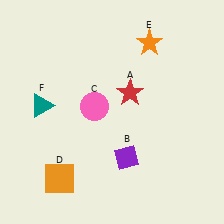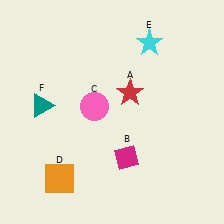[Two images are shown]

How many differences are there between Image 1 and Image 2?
There are 2 differences between the two images.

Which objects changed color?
B changed from purple to magenta. E changed from orange to cyan.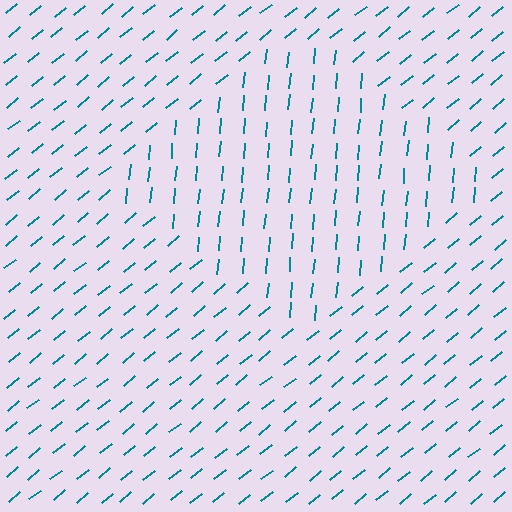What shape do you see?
I see a diamond.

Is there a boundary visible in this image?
Yes, there is a texture boundary formed by a change in line orientation.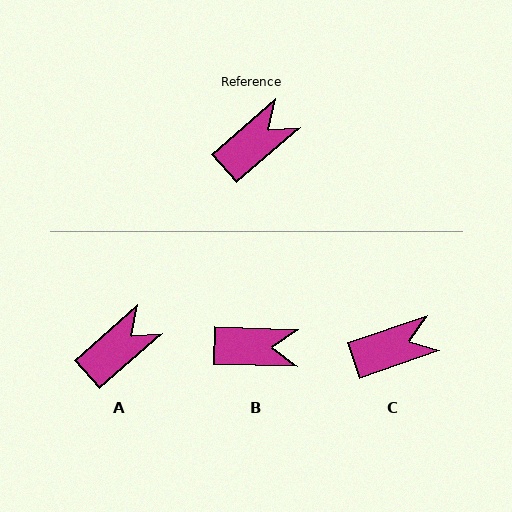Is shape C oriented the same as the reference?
No, it is off by about 22 degrees.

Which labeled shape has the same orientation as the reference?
A.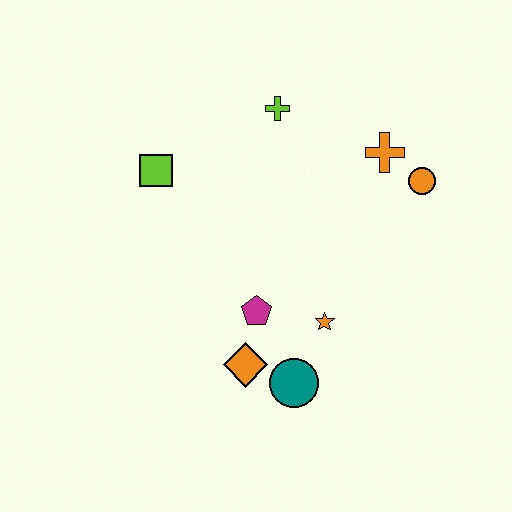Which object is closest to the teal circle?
The orange diamond is closest to the teal circle.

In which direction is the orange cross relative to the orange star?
The orange cross is above the orange star.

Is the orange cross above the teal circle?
Yes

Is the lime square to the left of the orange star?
Yes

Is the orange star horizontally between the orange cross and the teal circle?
Yes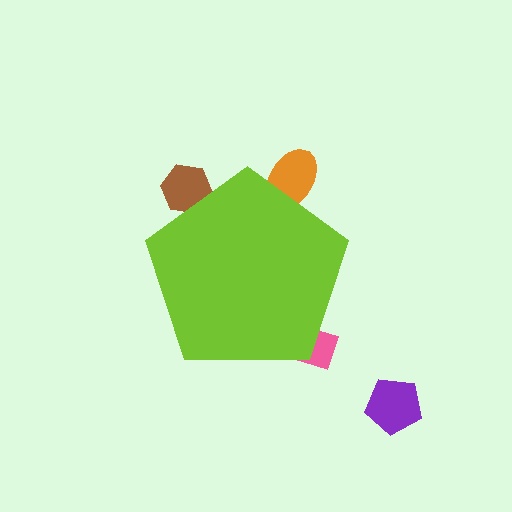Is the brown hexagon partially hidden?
Yes, the brown hexagon is partially hidden behind the lime pentagon.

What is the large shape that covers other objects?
A lime pentagon.